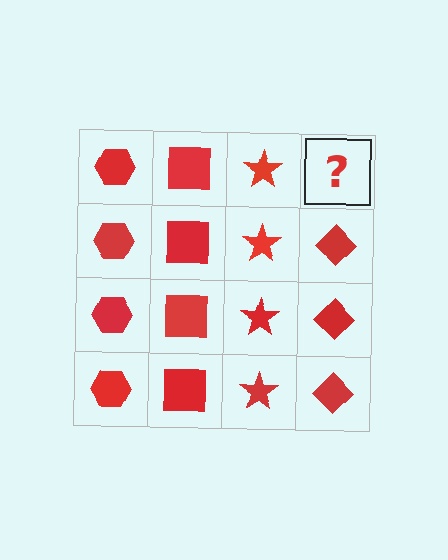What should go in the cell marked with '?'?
The missing cell should contain a red diamond.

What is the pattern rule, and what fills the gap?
The rule is that each column has a consistent shape. The gap should be filled with a red diamond.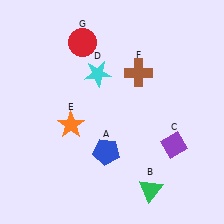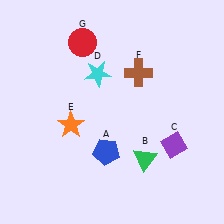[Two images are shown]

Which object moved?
The green triangle (B) moved up.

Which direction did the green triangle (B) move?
The green triangle (B) moved up.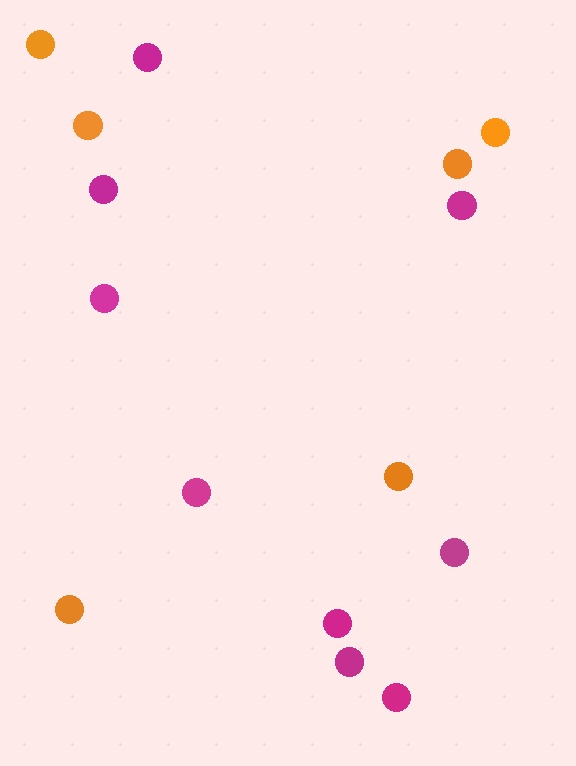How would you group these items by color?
There are 2 groups: one group of magenta circles (9) and one group of orange circles (6).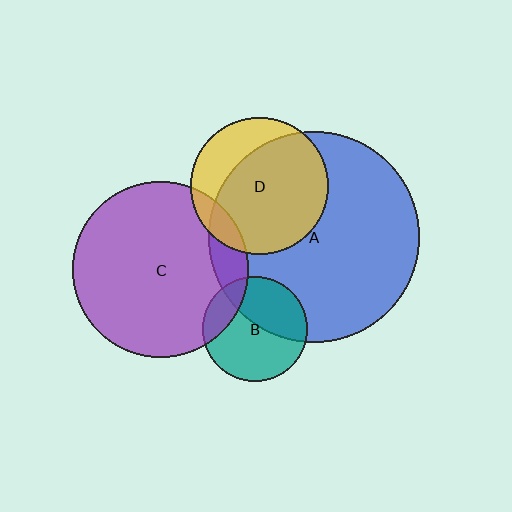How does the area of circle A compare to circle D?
Approximately 2.4 times.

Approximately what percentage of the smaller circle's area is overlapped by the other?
Approximately 10%.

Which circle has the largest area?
Circle A (blue).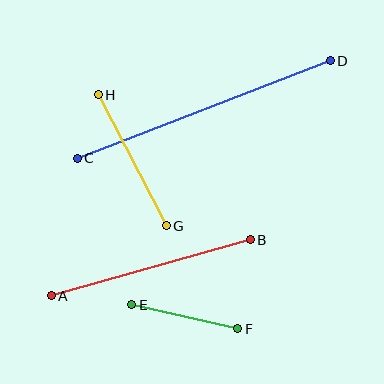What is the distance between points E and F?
The distance is approximately 109 pixels.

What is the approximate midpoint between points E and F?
The midpoint is at approximately (185, 317) pixels.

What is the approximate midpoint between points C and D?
The midpoint is at approximately (204, 110) pixels.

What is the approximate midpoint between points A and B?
The midpoint is at approximately (151, 268) pixels.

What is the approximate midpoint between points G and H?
The midpoint is at approximately (132, 160) pixels.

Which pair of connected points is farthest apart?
Points C and D are farthest apart.